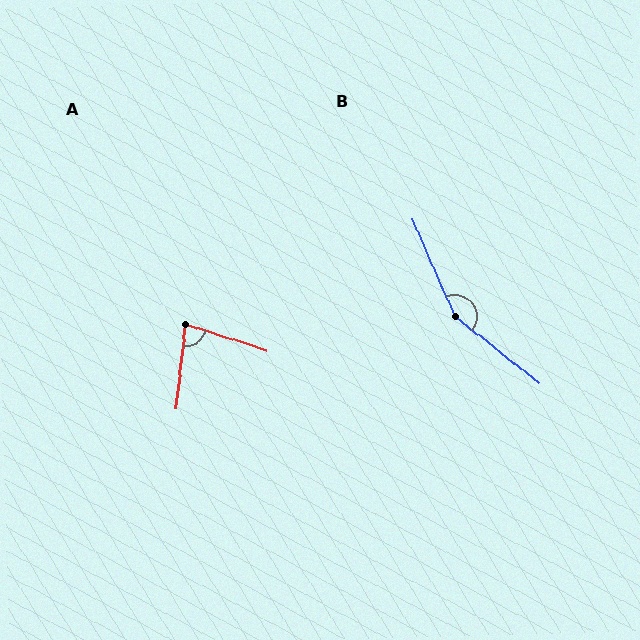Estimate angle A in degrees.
Approximately 78 degrees.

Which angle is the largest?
B, at approximately 152 degrees.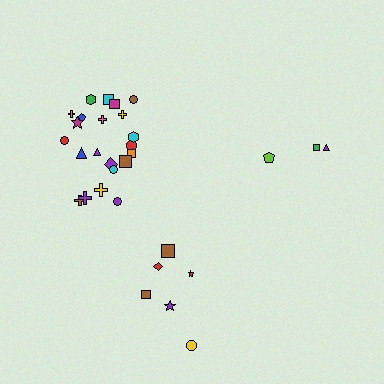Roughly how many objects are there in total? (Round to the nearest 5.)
Roughly 30 objects in total.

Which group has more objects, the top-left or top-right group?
The top-left group.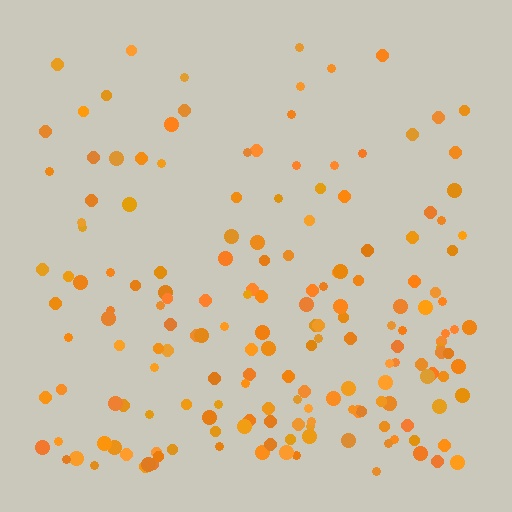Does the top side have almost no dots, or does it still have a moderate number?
Still a moderate number, just noticeably fewer than the bottom.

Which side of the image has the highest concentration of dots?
The bottom.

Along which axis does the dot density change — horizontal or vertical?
Vertical.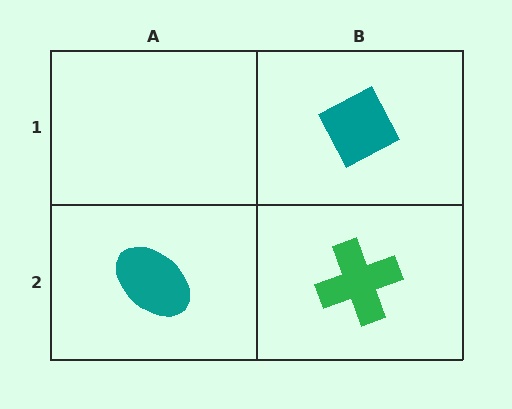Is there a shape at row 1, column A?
No, that cell is empty.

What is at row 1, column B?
A teal diamond.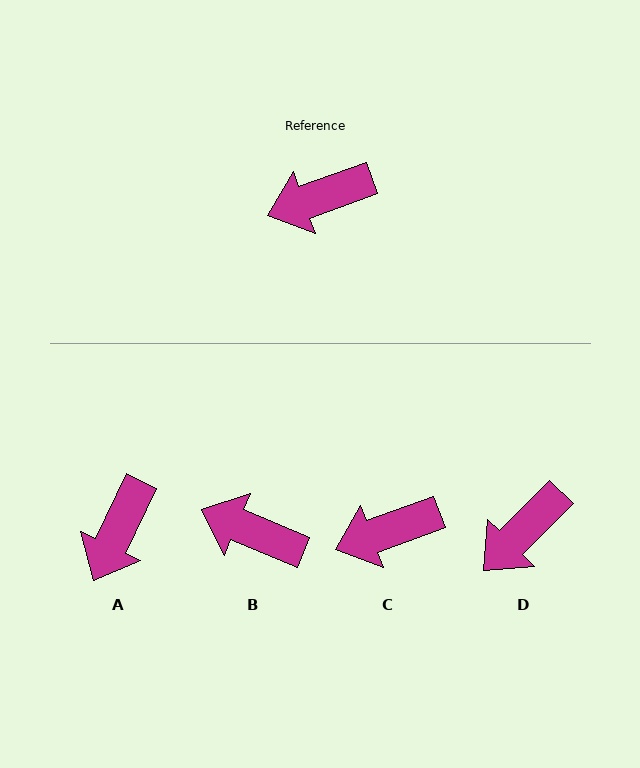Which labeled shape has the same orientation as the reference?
C.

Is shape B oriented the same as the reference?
No, it is off by about 43 degrees.